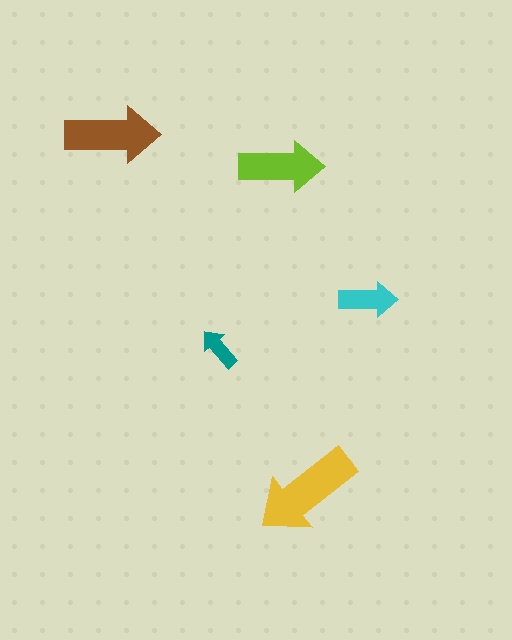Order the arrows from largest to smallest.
the yellow one, the brown one, the lime one, the cyan one, the teal one.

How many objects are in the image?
There are 5 objects in the image.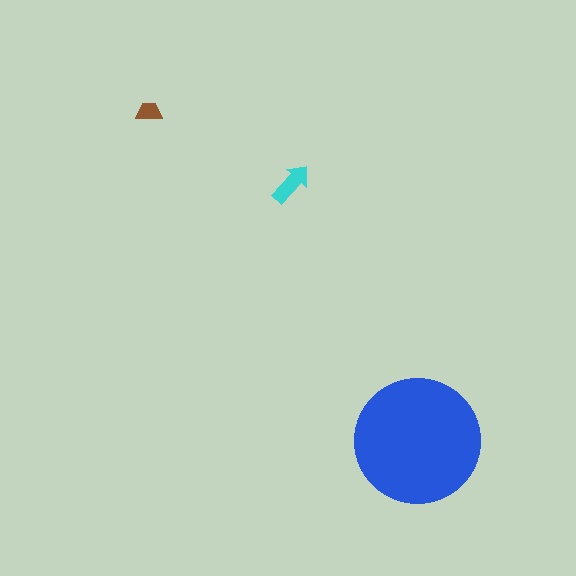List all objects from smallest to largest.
The brown trapezoid, the cyan arrow, the blue circle.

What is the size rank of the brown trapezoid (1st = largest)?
3rd.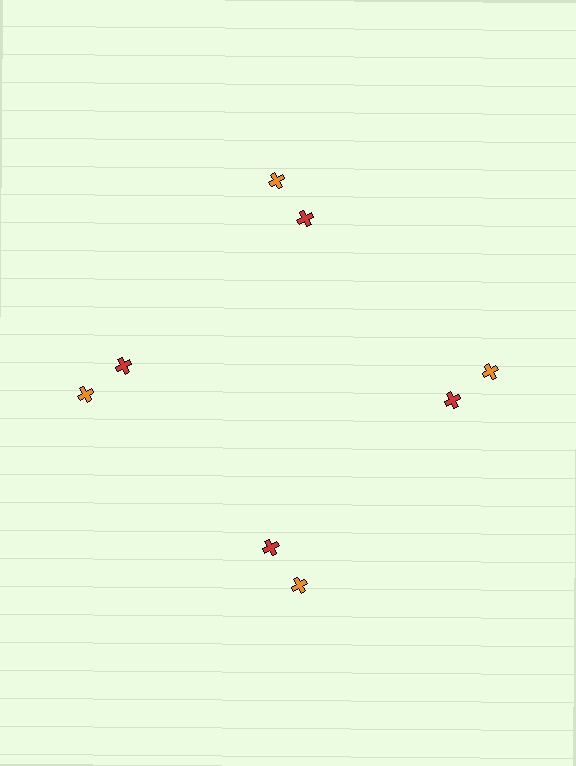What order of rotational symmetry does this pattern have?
This pattern has 4-fold rotational symmetry.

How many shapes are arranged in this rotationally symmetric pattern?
There are 8 shapes, arranged in 4 groups of 2.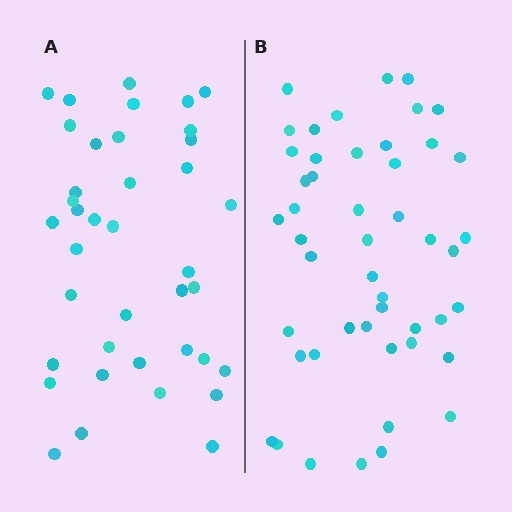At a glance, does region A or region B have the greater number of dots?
Region B (the right region) has more dots.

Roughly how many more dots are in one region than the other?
Region B has roughly 8 or so more dots than region A.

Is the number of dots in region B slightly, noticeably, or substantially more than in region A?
Region B has only slightly more — the two regions are fairly close. The ratio is roughly 1.2 to 1.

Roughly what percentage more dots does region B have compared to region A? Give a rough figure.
About 25% more.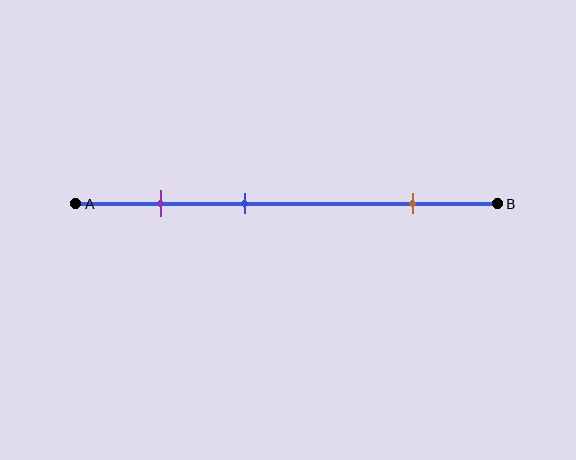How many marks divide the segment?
There are 3 marks dividing the segment.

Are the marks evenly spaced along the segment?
No, the marks are not evenly spaced.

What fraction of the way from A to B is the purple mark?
The purple mark is approximately 20% (0.2) of the way from A to B.